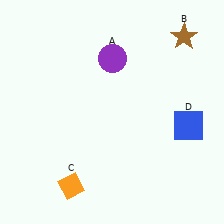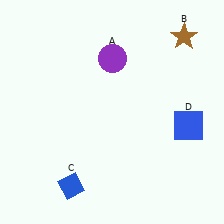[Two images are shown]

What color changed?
The diamond (C) changed from orange in Image 1 to blue in Image 2.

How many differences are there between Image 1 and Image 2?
There is 1 difference between the two images.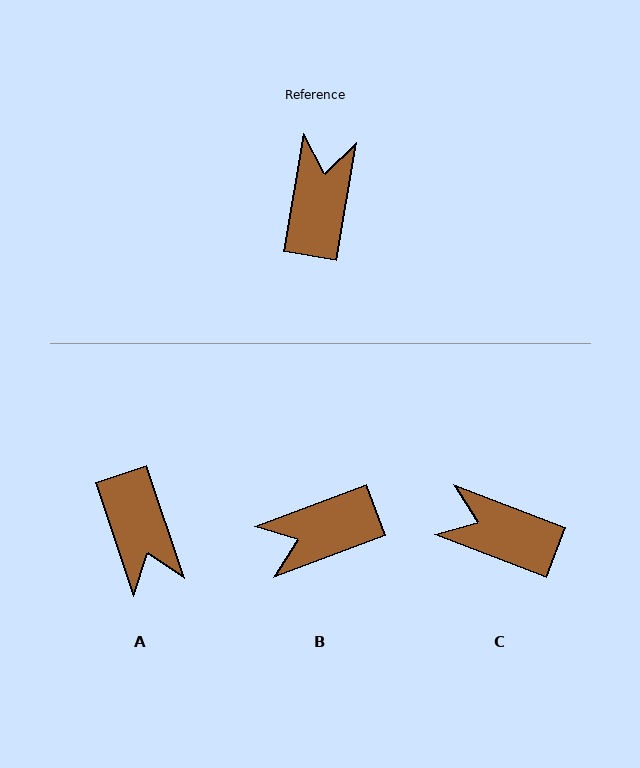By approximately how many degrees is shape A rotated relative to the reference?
Approximately 152 degrees clockwise.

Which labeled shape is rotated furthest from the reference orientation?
A, about 152 degrees away.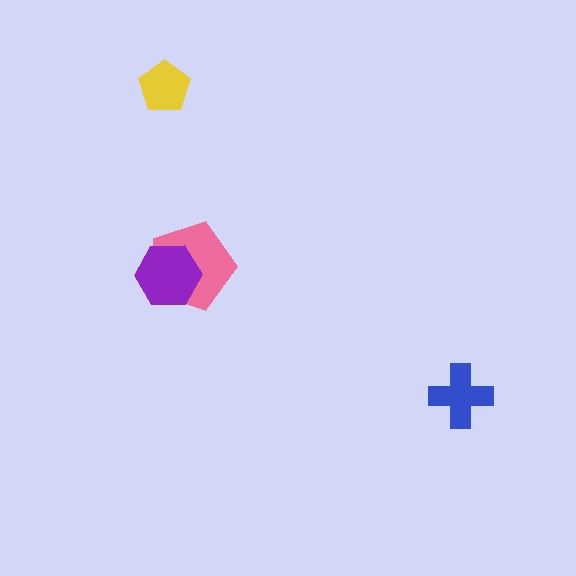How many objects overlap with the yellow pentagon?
0 objects overlap with the yellow pentagon.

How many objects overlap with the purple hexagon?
1 object overlaps with the purple hexagon.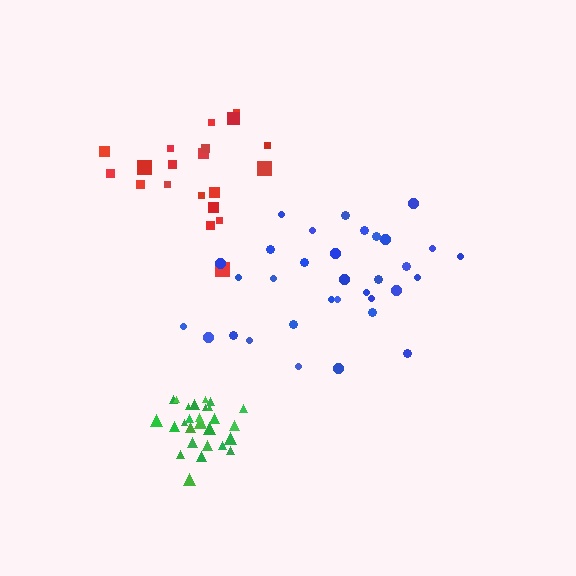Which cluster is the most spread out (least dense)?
Blue.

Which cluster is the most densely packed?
Green.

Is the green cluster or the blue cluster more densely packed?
Green.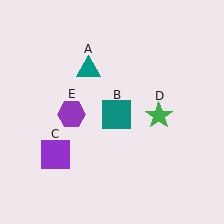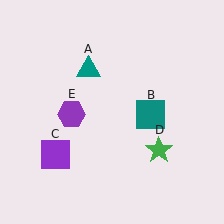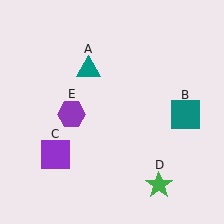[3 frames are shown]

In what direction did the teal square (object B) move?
The teal square (object B) moved right.